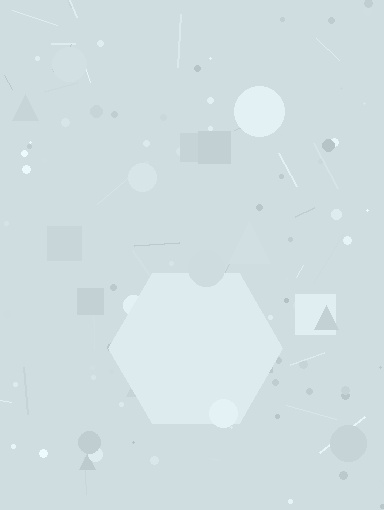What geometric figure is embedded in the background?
A hexagon is embedded in the background.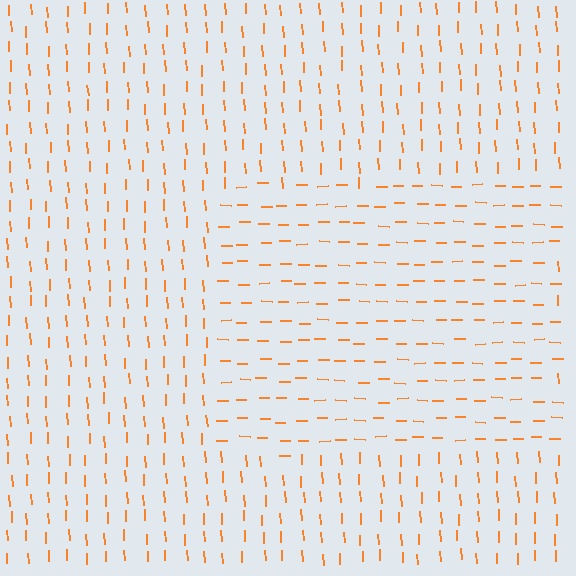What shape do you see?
I see a rectangle.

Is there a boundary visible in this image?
Yes, there is a texture boundary formed by a change in line orientation.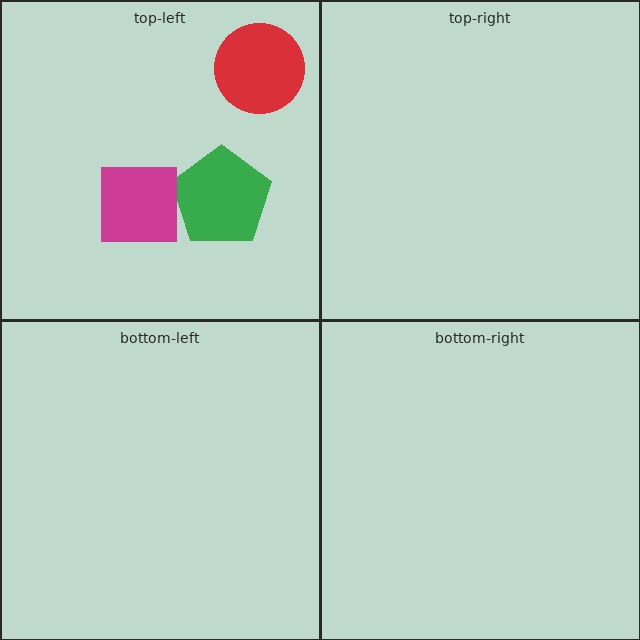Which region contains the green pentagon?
The top-left region.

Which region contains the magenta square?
The top-left region.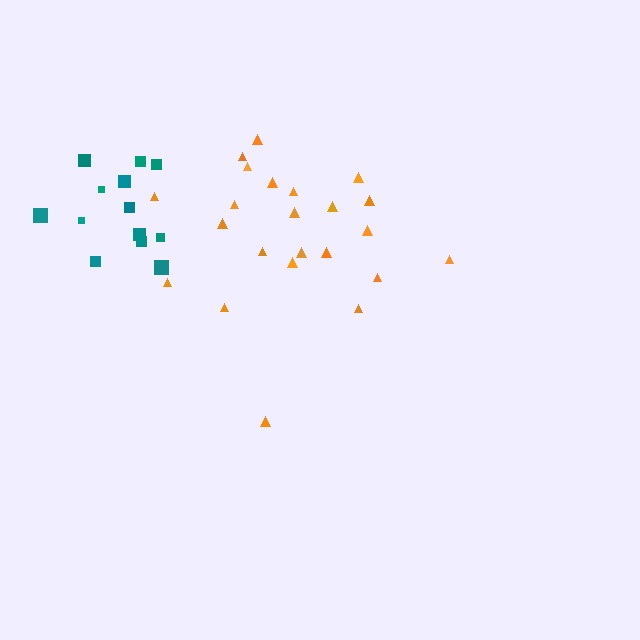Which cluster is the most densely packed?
Teal.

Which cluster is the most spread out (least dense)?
Orange.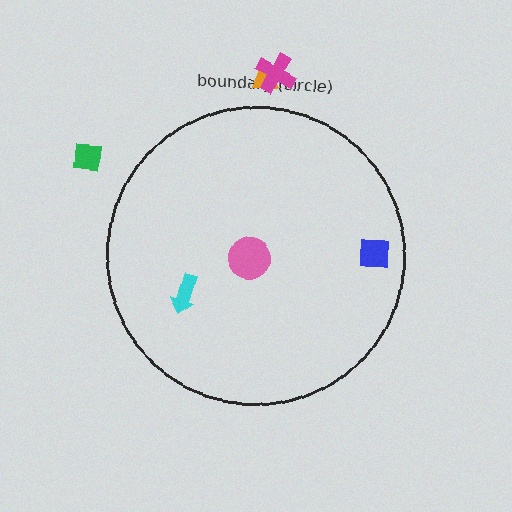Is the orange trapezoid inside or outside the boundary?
Outside.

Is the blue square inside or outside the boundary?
Inside.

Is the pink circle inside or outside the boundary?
Inside.